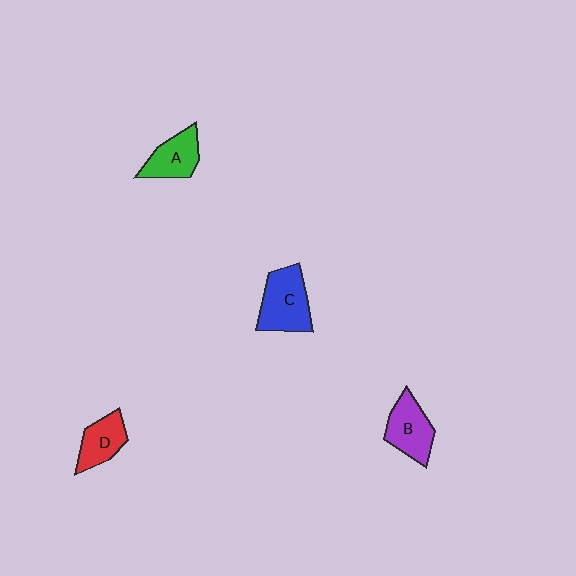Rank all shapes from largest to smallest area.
From largest to smallest: C (blue), B (purple), A (green), D (red).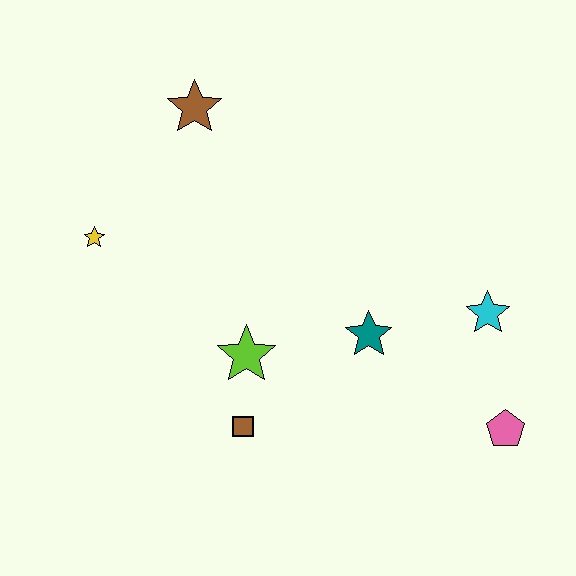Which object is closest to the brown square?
The lime star is closest to the brown square.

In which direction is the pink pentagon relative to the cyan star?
The pink pentagon is below the cyan star.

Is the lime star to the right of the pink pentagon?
No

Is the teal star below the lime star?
No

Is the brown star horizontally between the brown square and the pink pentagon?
No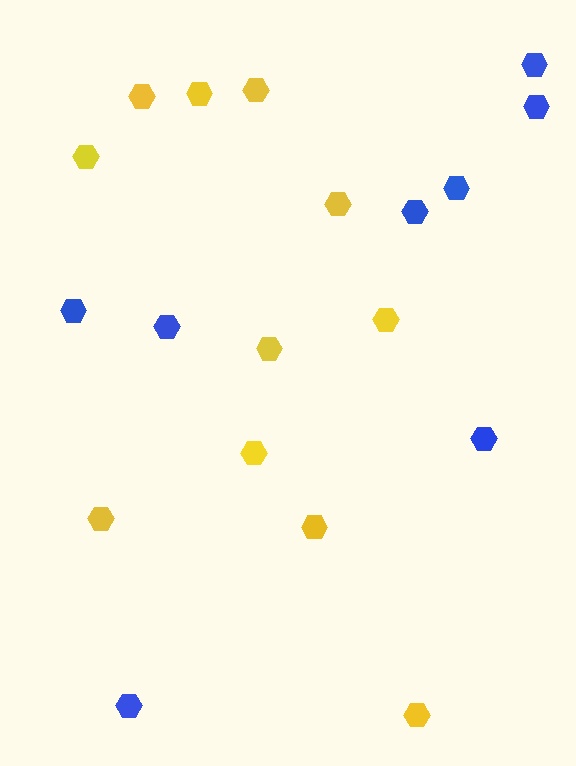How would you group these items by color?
There are 2 groups: one group of yellow hexagons (11) and one group of blue hexagons (8).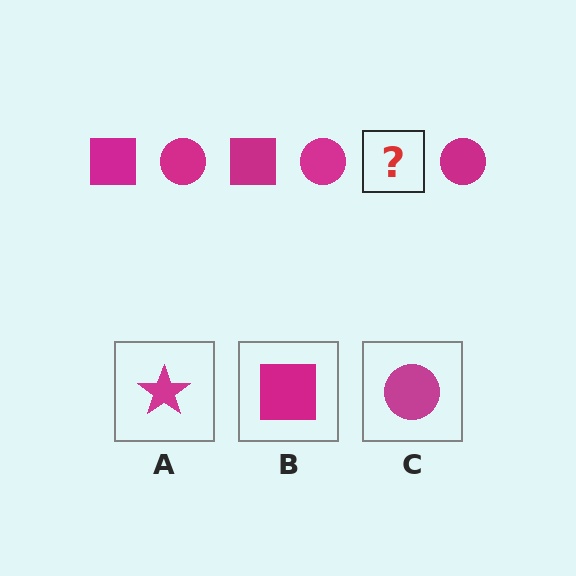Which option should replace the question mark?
Option B.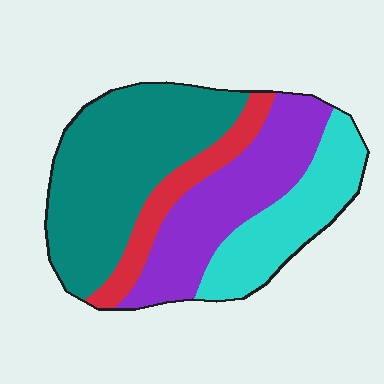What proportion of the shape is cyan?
Cyan takes up about one fifth (1/5) of the shape.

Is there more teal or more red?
Teal.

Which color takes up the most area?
Teal, at roughly 40%.